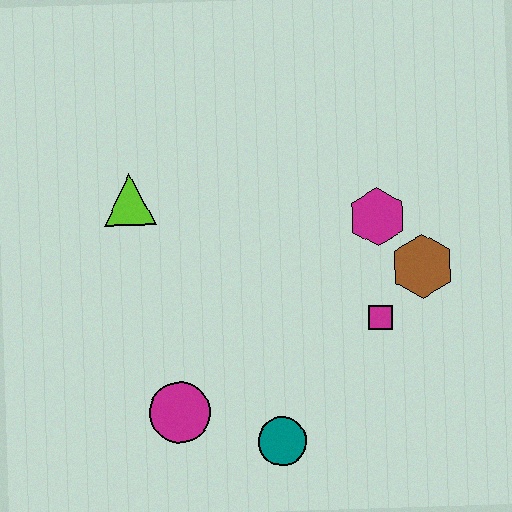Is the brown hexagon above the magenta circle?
Yes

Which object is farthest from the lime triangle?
The brown hexagon is farthest from the lime triangle.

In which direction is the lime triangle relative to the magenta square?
The lime triangle is to the left of the magenta square.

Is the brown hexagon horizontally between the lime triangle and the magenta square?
No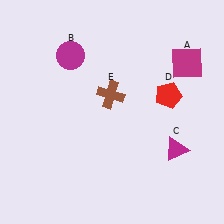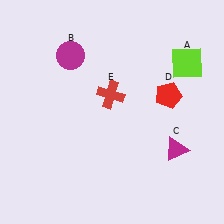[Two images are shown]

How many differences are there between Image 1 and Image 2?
There are 2 differences between the two images.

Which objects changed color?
A changed from magenta to lime. E changed from brown to red.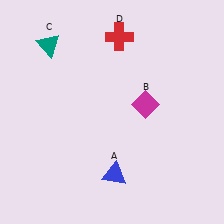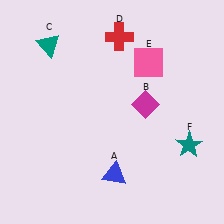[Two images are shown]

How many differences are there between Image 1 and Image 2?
There are 2 differences between the two images.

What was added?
A pink square (E), a teal star (F) were added in Image 2.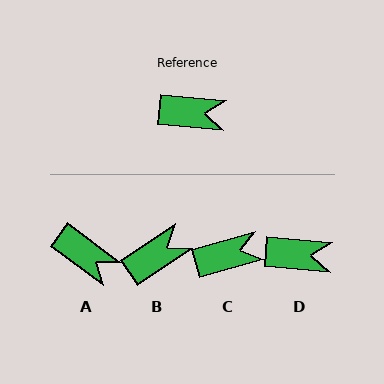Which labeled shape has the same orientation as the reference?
D.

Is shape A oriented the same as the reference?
No, it is off by about 31 degrees.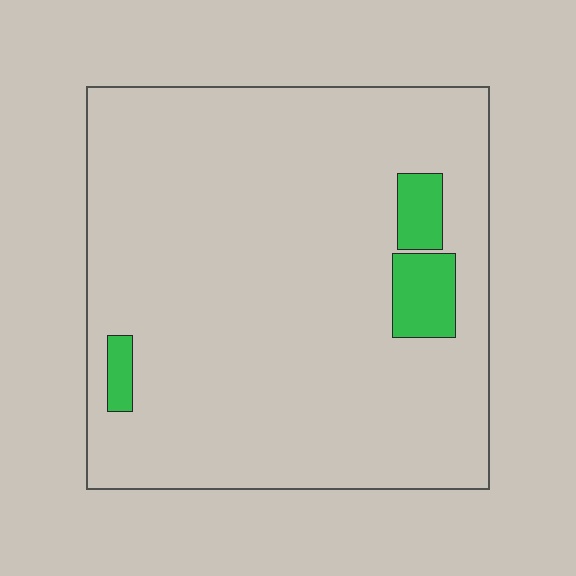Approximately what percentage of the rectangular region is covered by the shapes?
Approximately 5%.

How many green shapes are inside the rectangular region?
3.